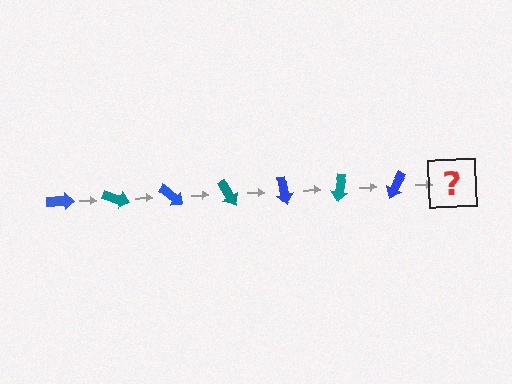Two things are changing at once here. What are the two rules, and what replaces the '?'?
The two rules are that it rotates 20 degrees each step and the color cycles through blue and teal. The '?' should be a teal arrow, rotated 140 degrees from the start.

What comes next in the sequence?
The next element should be a teal arrow, rotated 140 degrees from the start.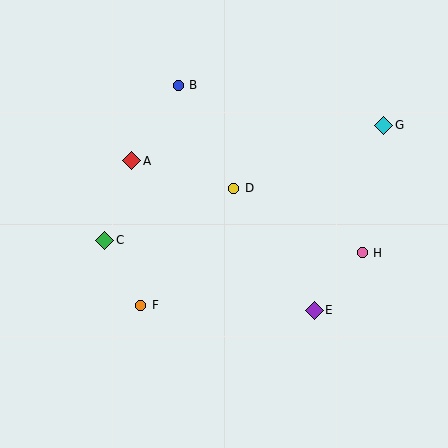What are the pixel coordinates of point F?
Point F is at (141, 305).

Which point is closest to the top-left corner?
Point B is closest to the top-left corner.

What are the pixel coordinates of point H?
Point H is at (362, 253).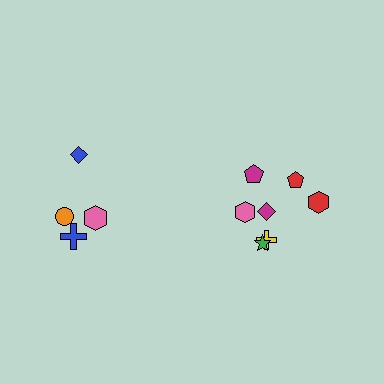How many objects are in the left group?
There are 4 objects.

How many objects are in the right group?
There are 7 objects.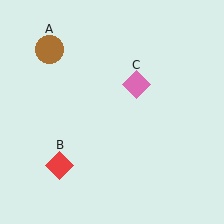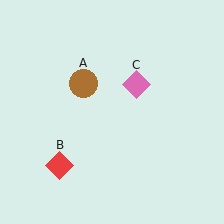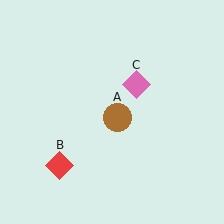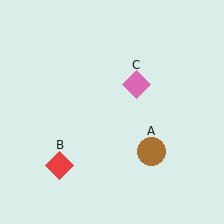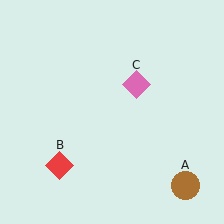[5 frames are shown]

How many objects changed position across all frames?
1 object changed position: brown circle (object A).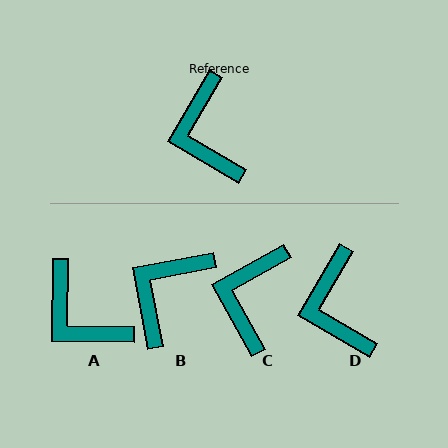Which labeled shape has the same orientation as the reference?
D.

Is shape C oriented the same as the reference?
No, it is off by about 30 degrees.